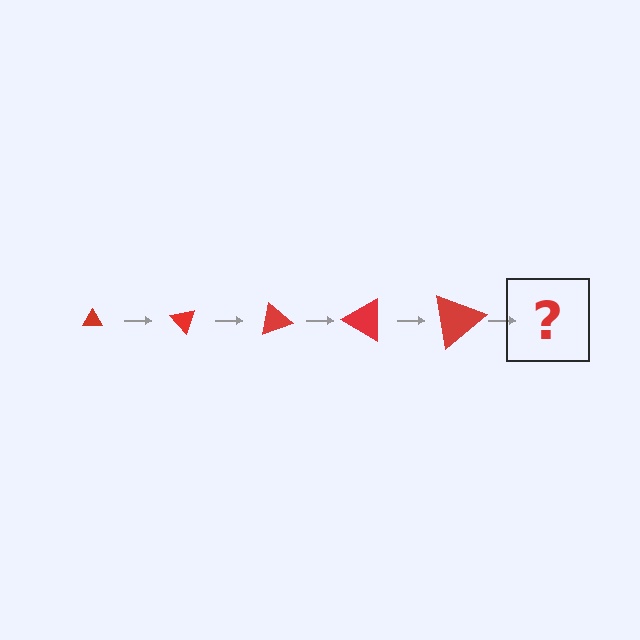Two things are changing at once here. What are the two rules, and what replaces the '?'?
The two rules are that the triangle grows larger each step and it rotates 50 degrees each step. The '?' should be a triangle, larger than the previous one and rotated 250 degrees from the start.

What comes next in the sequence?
The next element should be a triangle, larger than the previous one and rotated 250 degrees from the start.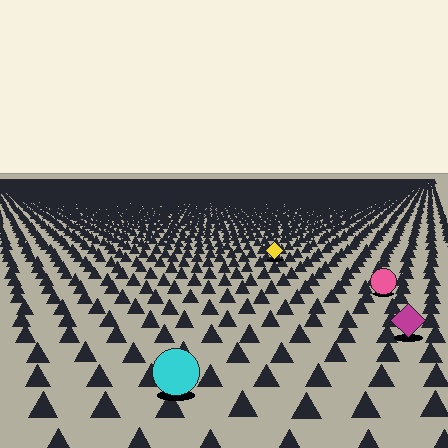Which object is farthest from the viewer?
The yellow diamond is farthest from the viewer. It appears smaller and the ground texture around it is denser.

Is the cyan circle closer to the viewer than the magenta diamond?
Yes. The cyan circle is closer — you can tell from the texture gradient: the ground texture is coarser near it.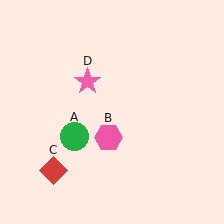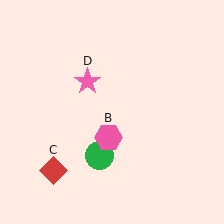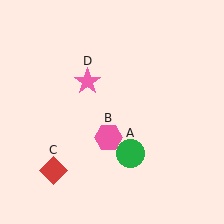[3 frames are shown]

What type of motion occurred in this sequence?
The green circle (object A) rotated counterclockwise around the center of the scene.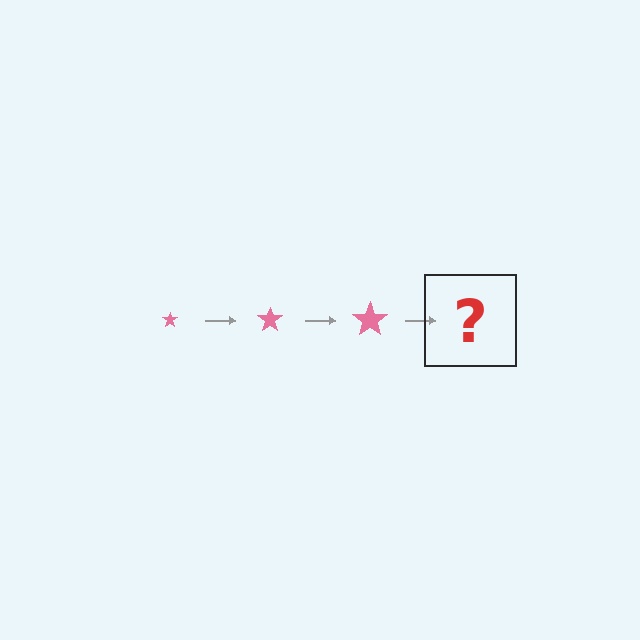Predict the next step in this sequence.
The next step is a pink star, larger than the previous one.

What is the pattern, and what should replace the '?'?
The pattern is that the star gets progressively larger each step. The '?' should be a pink star, larger than the previous one.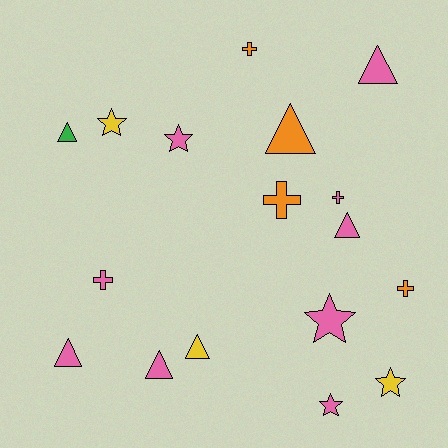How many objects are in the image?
There are 17 objects.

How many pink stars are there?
There are 3 pink stars.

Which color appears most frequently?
Pink, with 9 objects.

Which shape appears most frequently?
Triangle, with 7 objects.